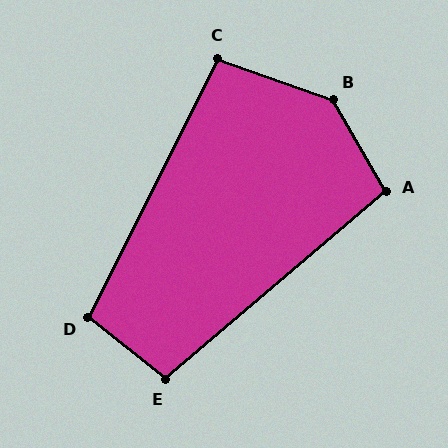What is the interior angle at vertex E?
Approximately 102 degrees (obtuse).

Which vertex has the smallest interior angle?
C, at approximately 97 degrees.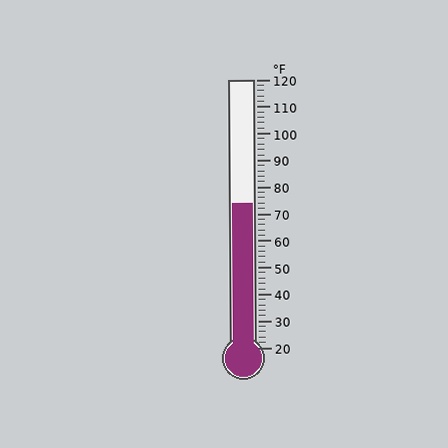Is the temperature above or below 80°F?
The temperature is below 80°F.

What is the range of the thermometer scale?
The thermometer scale ranges from 20°F to 120°F.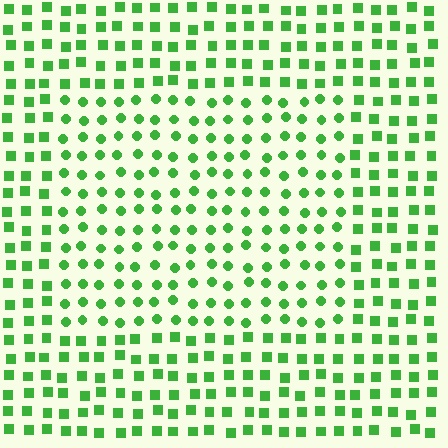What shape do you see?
I see a rectangle.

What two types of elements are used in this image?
The image uses circles inside the rectangle region and squares outside it.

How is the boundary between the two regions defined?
The boundary is defined by a change in element shape: circles inside vs. squares outside. All elements share the same color and spacing.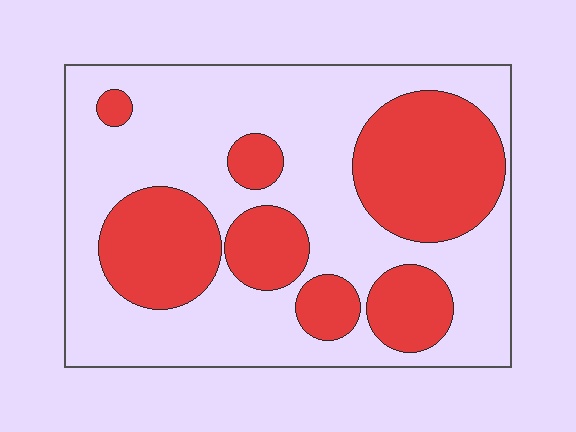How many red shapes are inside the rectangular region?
7.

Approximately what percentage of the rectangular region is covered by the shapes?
Approximately 35%.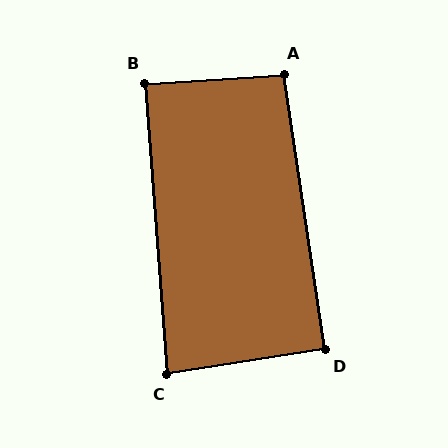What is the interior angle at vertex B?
Approximately 89 degrees (approximately right).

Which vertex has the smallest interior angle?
C, at approximately 85 degrees.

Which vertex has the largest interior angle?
A, at approximately 95 degrees.